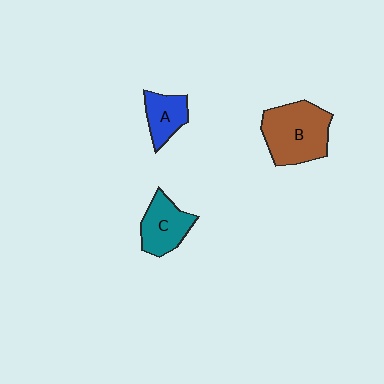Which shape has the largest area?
Shape B (brown).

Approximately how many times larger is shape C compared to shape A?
Approximately 1.3 times.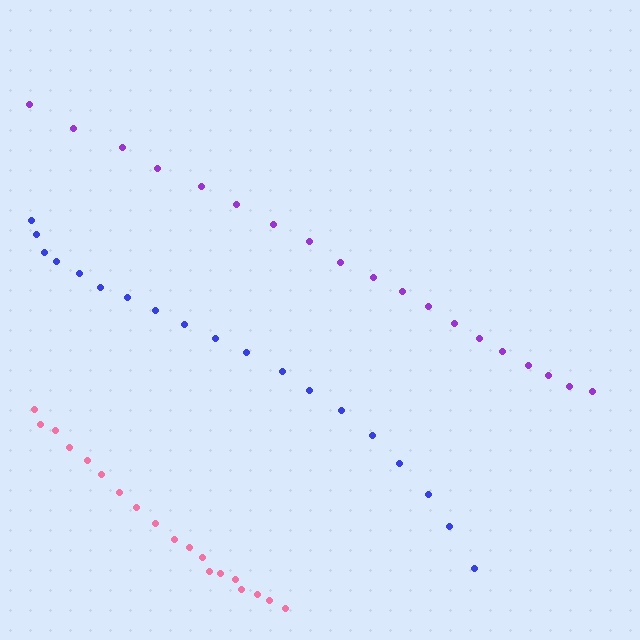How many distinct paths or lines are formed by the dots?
There are 3 distinct paths.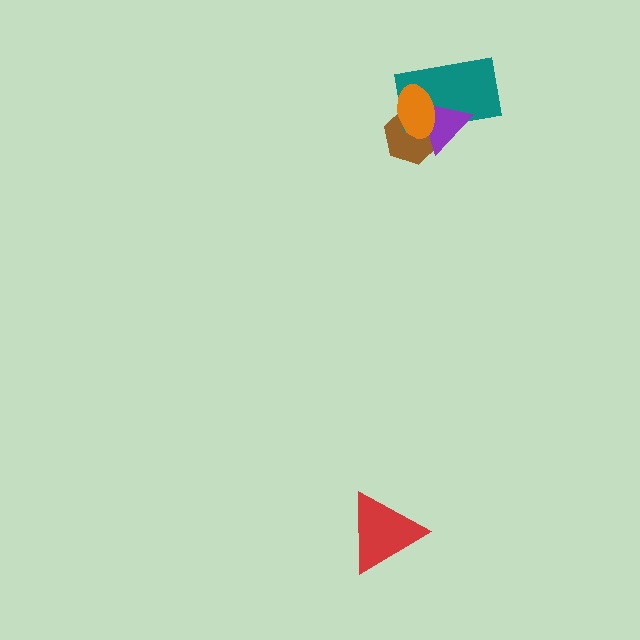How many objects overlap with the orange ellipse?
3 objects overlap with the orange ellipse.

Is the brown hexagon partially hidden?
Yes, it is partially covered by another shape.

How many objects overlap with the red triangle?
0 objects overlap with the red triangle.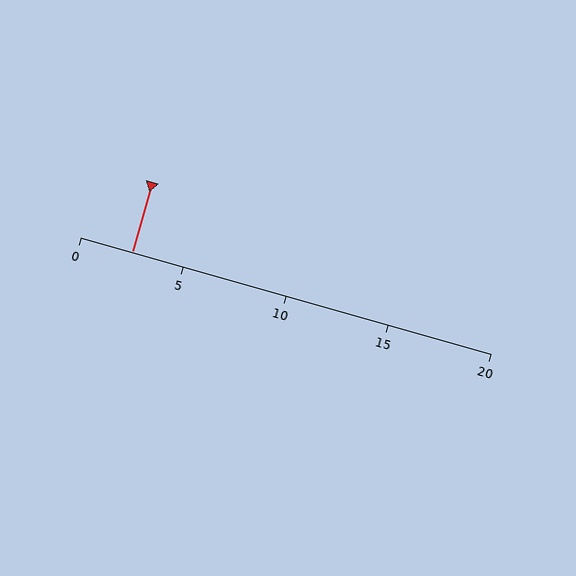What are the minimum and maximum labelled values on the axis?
The axis runs from 0 to 20.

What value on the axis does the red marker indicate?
The marker indicates approximately 2.5.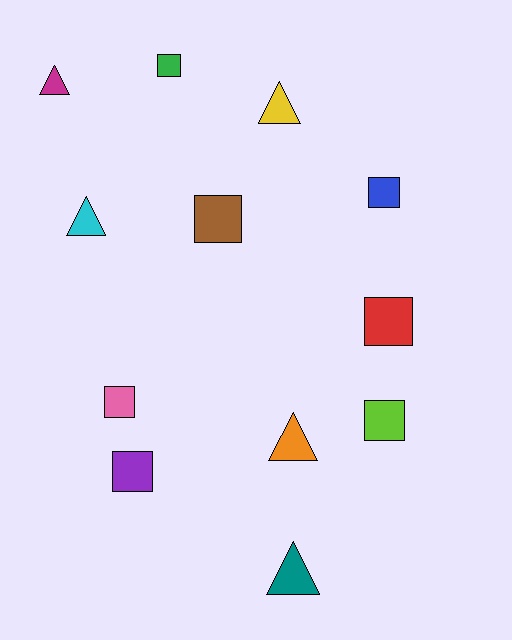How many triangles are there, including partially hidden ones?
There are 5 triangles.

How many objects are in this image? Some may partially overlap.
There are 12 objects.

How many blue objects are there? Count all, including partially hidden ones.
There is 1 blue object.